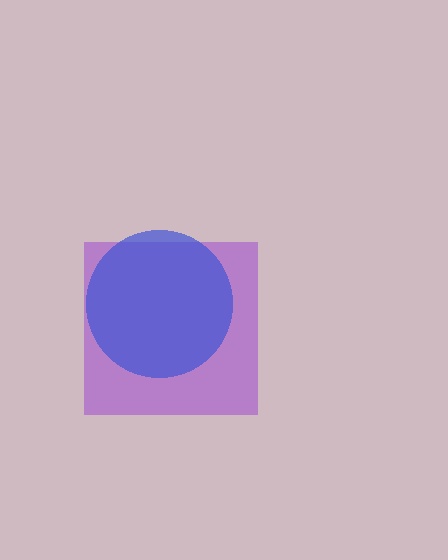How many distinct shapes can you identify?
There are 2 distinct shapes: a purple square, a blue circle.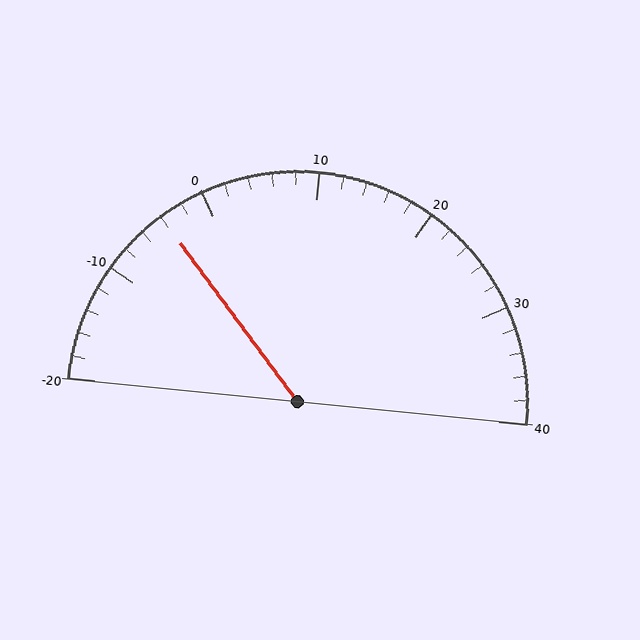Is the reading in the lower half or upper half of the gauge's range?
The reading is in the lower half of the range (-20 to 40).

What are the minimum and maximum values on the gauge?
The gauge ranges from -20 to 40.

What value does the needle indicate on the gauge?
The needle indicates approximately -4.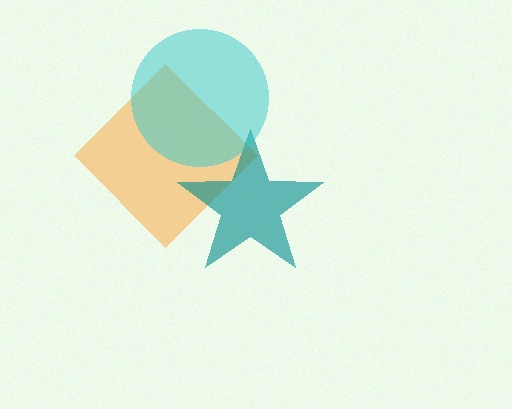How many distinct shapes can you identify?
There are 3 distinct shapes: an orange diamond, a teal star, a cyan circle.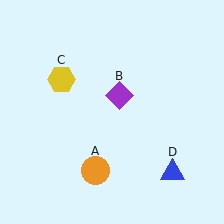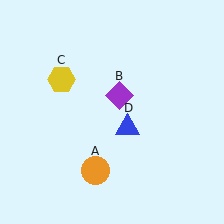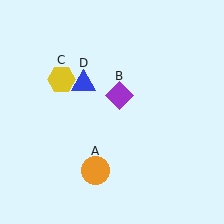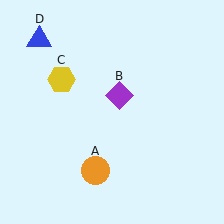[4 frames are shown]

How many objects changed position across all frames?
1 object changed position: blue triangle (object D).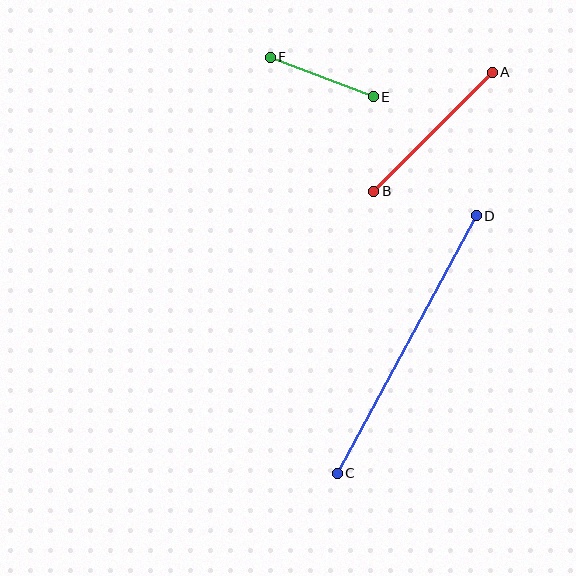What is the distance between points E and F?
The distance is approximately 110 pixels.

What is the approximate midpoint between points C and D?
The midpoint is at approximately (407, 344) pixels.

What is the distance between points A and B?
The distance is approximately 168 pixels.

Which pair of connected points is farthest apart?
Points C and D are farthest apart.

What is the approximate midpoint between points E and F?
The midpoint is at approximately (322, 77) pixels.